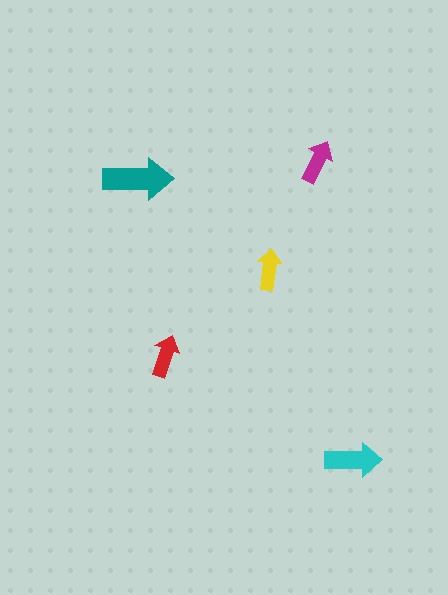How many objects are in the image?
There are 5 objects in the image.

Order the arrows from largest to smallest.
the teal one, the cyan one, the magenta one, the red one, the yellow one.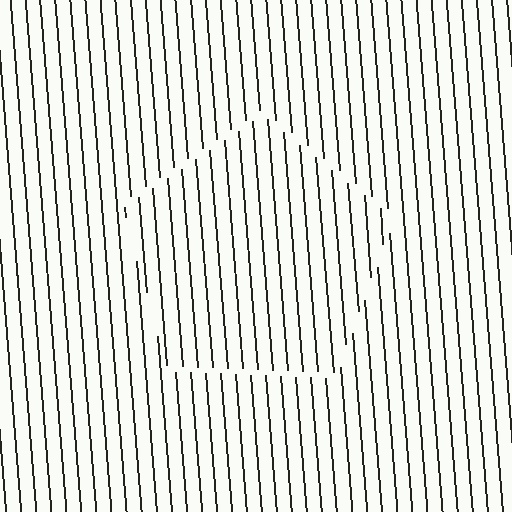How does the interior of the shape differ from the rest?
The interior of the shape contains the same grating, shifted by half a period — the contour is defined by the phase discontinuity where line-ends from the inner and outer gratings abut.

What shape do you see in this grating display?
An illusory pentagon. The interior of the shape contains the same grating, shifted by half a period — the contour is defined by the phase discontinuity where line-ends from the inner and outer gratings abut.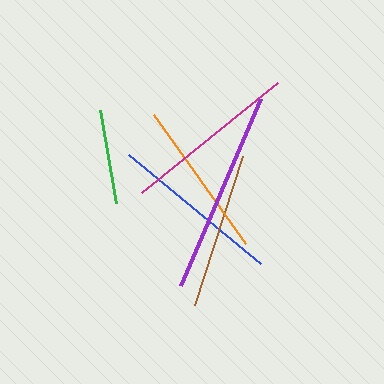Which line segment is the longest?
The purple line is the longest at approximately 204 pixels.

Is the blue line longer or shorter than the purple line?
The purple line is longer than the blue line.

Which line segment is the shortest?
The green line is the shortest at approximately 95 pixels.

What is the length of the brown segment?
The brown segment is approximately 156 pixels long.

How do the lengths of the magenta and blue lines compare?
The magenta and blue lines are approximately the same length.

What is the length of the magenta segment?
The magenta segment is approximately 175 pixels long.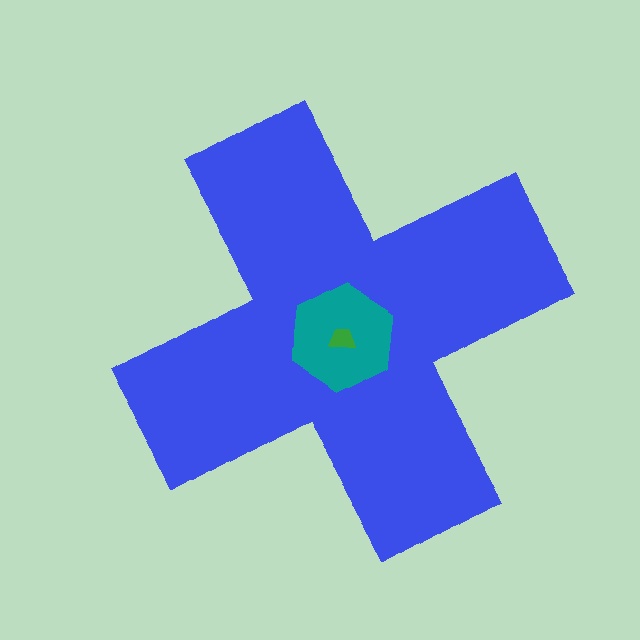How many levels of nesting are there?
3.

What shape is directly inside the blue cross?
The teal hexagon.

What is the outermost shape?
The blue cross.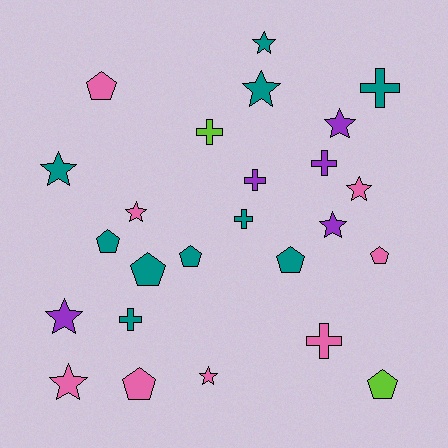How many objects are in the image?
There are 25 objects.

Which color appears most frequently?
Teal, with 10 objects.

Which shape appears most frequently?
Star, with 10 objects.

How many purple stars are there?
There are 3 purple stars.